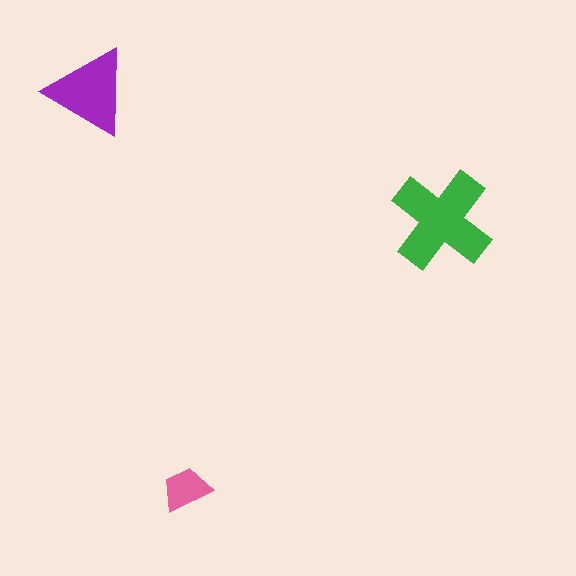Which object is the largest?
The green cross.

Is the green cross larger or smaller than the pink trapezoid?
Larger.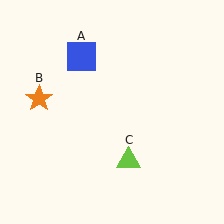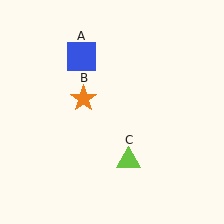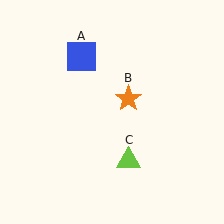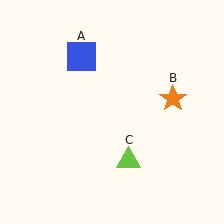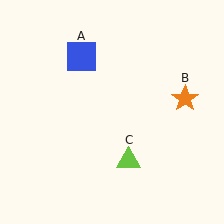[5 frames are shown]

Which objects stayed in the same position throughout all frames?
Blue square (object A) and lime triangle (object C) remained stationary.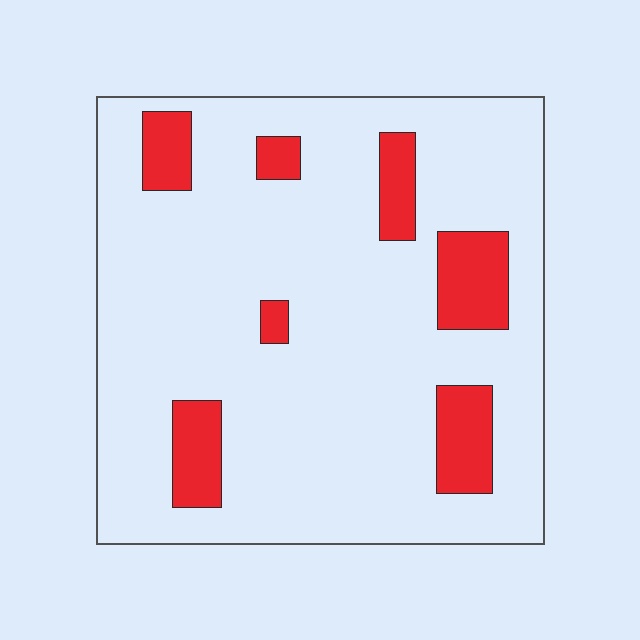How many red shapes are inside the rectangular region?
7.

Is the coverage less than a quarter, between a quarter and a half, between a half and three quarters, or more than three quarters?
Less than a quarter.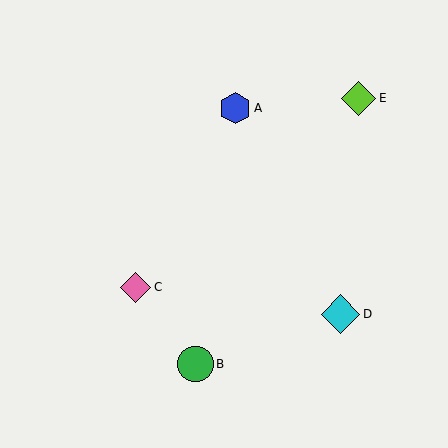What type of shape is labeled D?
Shape D is a cyan diamond.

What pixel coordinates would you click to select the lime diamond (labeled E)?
Click at (359, 99) to select the lime diamond E.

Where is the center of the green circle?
The center of the green circle is at (195, 364).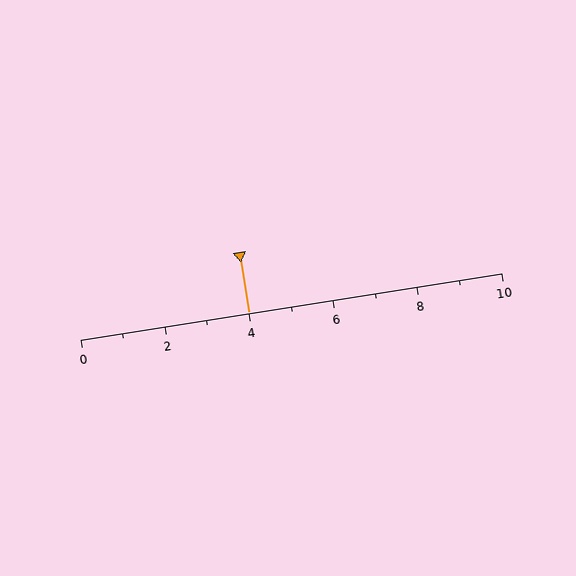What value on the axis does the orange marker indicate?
The marker indicates approximately 4.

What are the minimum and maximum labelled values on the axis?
The axis runs from 0 to 10.